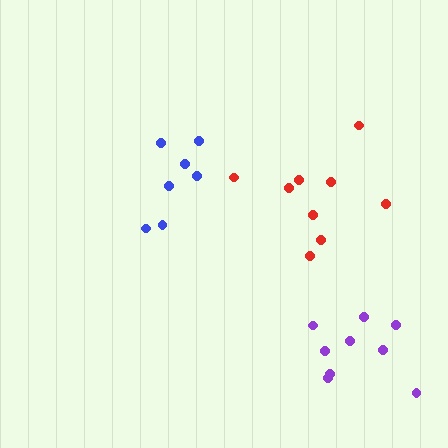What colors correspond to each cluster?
The clusters are colored: purple, red, blue.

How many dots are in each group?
Group 1: 9 dots, Group 2: 9 dots, Group 3: 7 dots (25 total).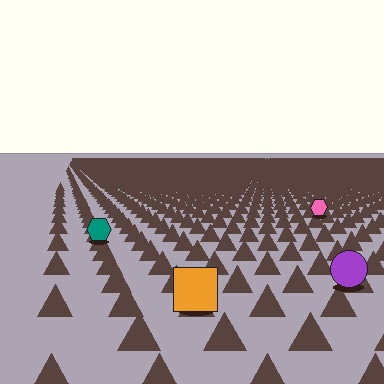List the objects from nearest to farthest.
From nearest to farthest: the orange square, the purple circle, the teal hexagon, the pink hexagon.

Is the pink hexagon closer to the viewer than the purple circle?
No. The purple circle is closer — you can tell from the texture gradient: the ground texture is coarser near it.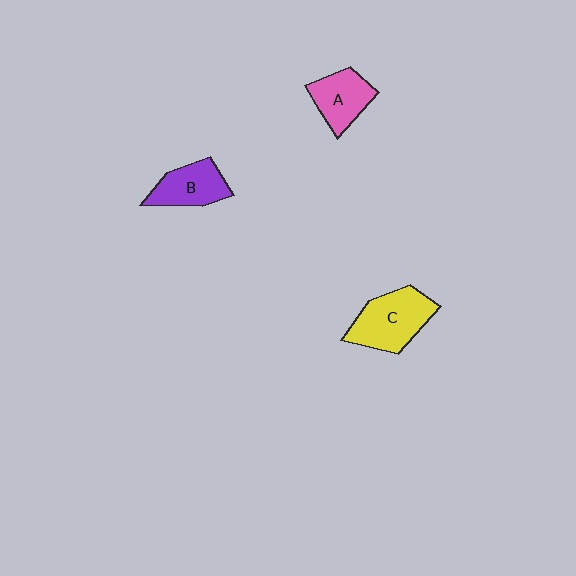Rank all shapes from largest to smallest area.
From largest to smallest: C (yellow), B (purple), A (pink).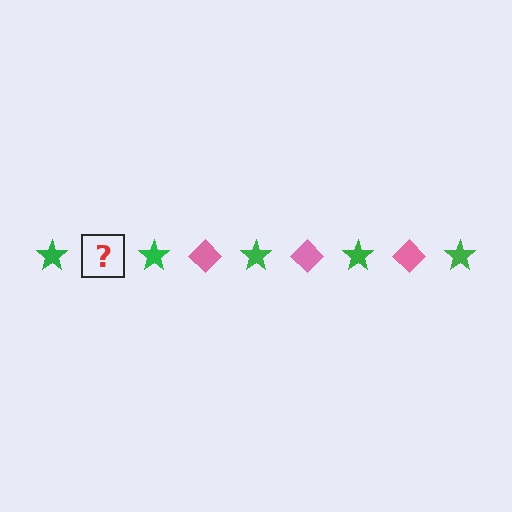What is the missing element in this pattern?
The missing element is a pink diamond.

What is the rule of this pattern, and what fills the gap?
The rule is that the pattern alternates between green star and pink diamond. The gap should be filled with a pink diamond.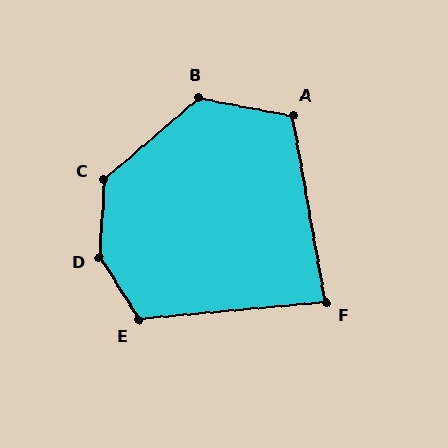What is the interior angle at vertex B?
Approximately 129 degrees (obtuse).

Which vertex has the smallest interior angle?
F, at approximately 85 degrees.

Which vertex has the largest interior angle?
D, at approximately 146 degrees.